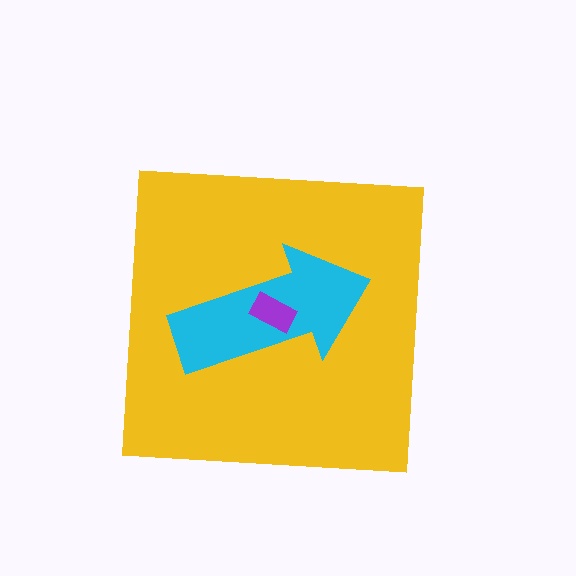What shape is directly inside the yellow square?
The cyan arrow.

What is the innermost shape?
The purple rectangle.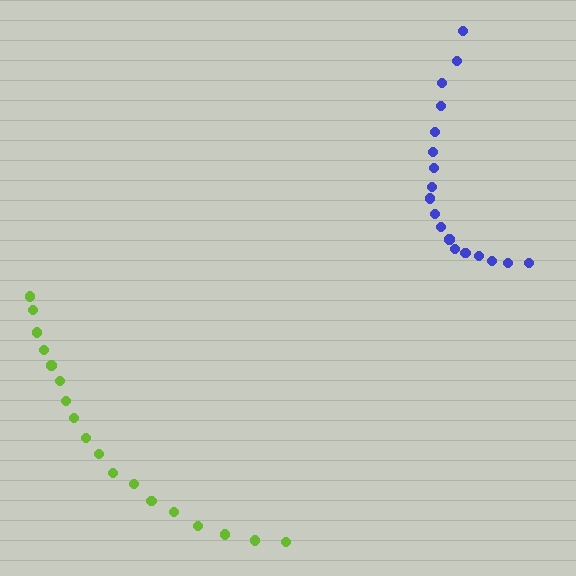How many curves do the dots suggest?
There are 2 distinct paths.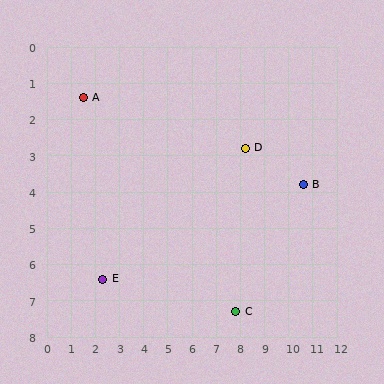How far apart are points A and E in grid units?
Points A and E are about 5.1 grid units apart.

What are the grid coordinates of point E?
Point E is at approximately (2.3, 6.4).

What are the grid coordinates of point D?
Point D is at approximately (8.2, 2.8).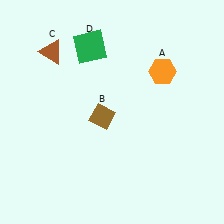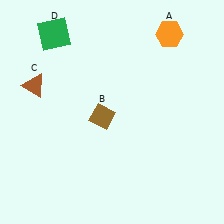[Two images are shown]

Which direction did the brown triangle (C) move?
The brown triangle (C) moved down.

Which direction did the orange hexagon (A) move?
The orange hexagon (A) moved up.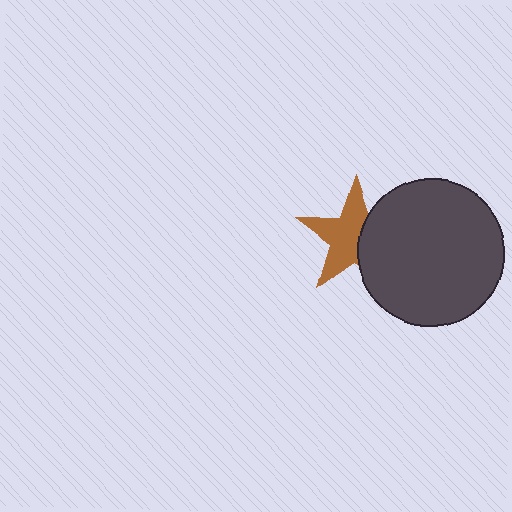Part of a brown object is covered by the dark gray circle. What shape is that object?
It is a star.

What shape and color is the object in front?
The object in front is a dark gray circle.